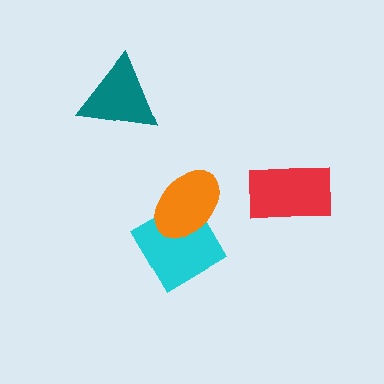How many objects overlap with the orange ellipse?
1 object overlaps with the orange ellipse.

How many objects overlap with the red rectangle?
0 objects overlap with the red rectangle.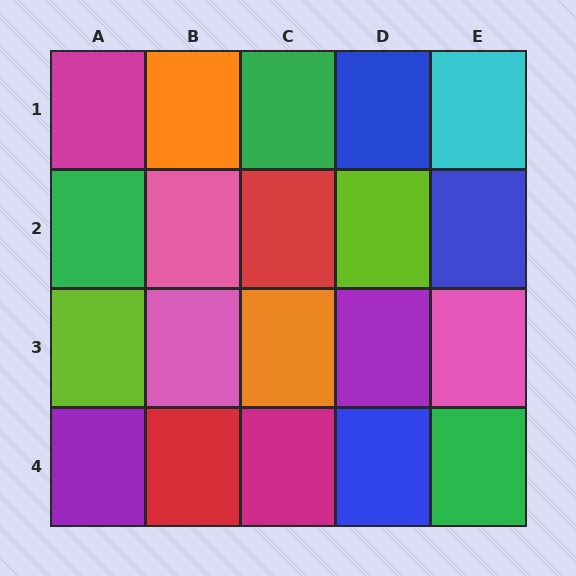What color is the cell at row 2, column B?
Pink.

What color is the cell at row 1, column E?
Cyan.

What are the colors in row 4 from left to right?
Purple, red, magenta, blue, green.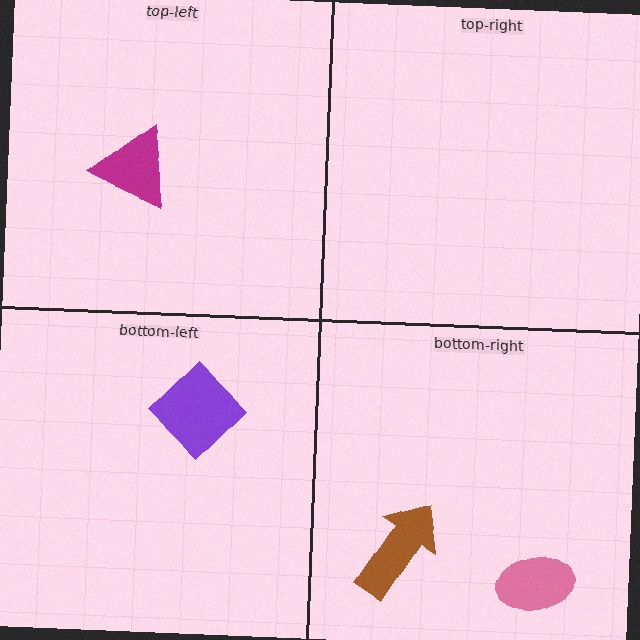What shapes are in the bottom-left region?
The purple diamond.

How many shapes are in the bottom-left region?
1.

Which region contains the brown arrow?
The bottom-right region.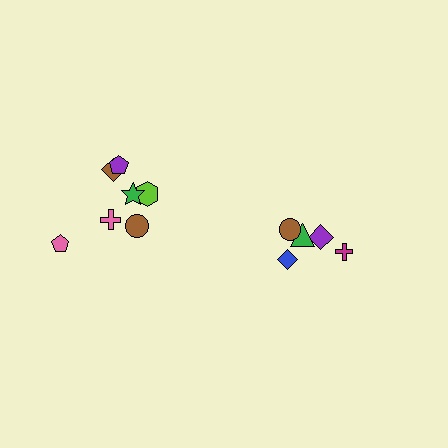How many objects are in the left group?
There are 7 objects.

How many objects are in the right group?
There are 5 objects.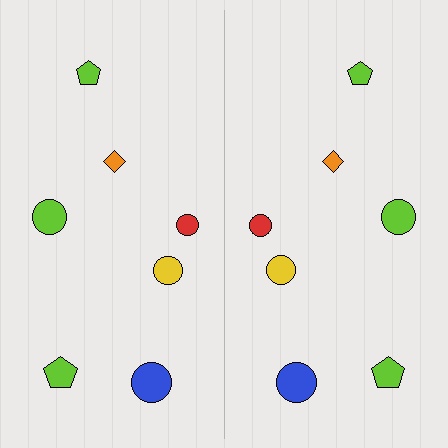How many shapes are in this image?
There are 14 shapes in this image.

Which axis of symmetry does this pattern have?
The pattern has a vertical axis of symmetry running through the center of the image.